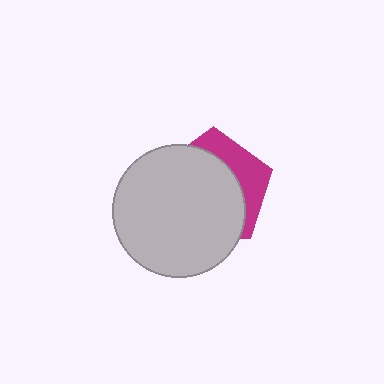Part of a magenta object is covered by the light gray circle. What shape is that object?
It is a pentagon.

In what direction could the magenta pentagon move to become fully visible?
The magenta pentagon could move toward the upper-right. That would shift it out from behind the light gray circle entirely.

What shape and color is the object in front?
The object in front is a light gray circle.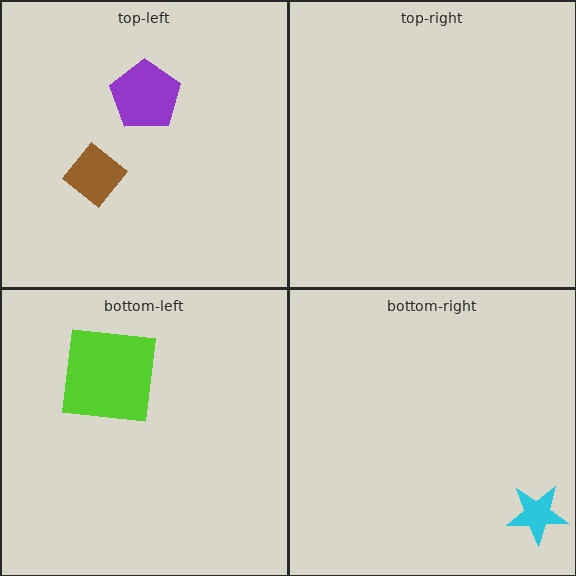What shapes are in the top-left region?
The purple pentagon, the brown diamond.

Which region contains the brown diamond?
The top-left region.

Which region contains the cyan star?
The bottom-right region.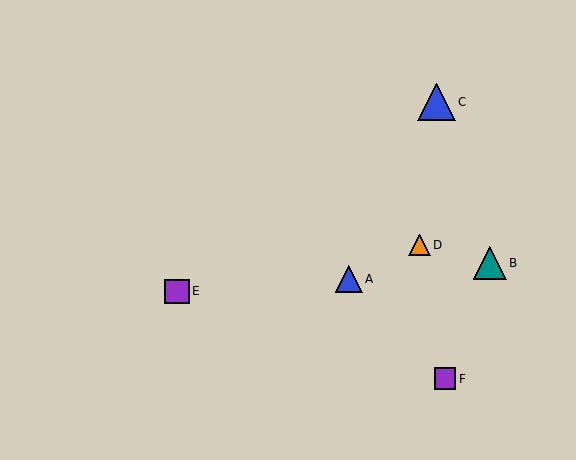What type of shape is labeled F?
Shape F is a purple square.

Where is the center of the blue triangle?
The center of the blue triangle is at (349, 279).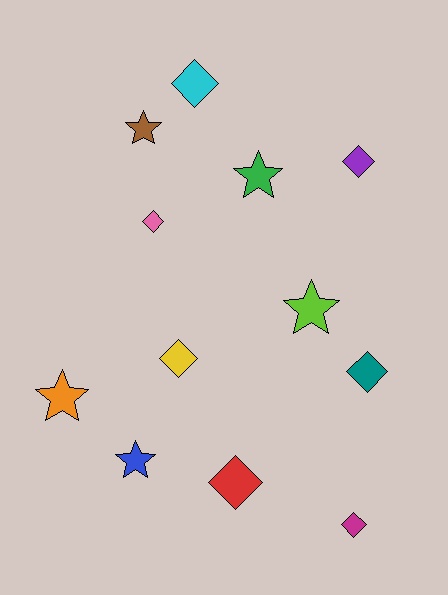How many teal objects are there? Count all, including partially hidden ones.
There is 1 teal object.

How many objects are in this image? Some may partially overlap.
There are 12 objects.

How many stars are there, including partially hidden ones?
There are 5 stars.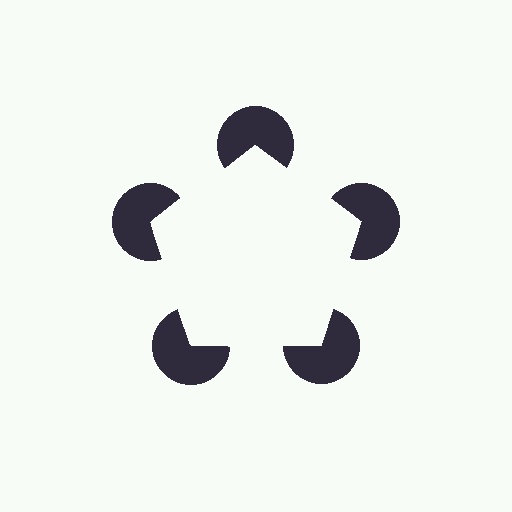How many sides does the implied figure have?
5 sides.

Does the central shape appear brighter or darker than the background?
It typically appears slightly brighter than the background, even though no actual brightness change is drawn.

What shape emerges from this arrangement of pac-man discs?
An illusory pentagon — its edges are inferred from the aligned wedge cuts in the pac-man discs, not physically drawn.